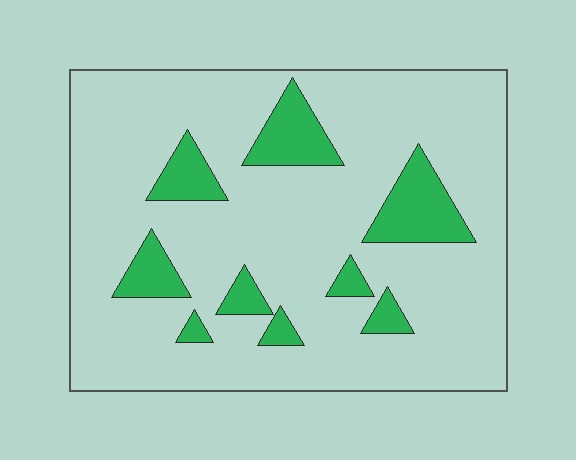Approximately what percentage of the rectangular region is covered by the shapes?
Approximately 15%.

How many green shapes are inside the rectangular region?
9.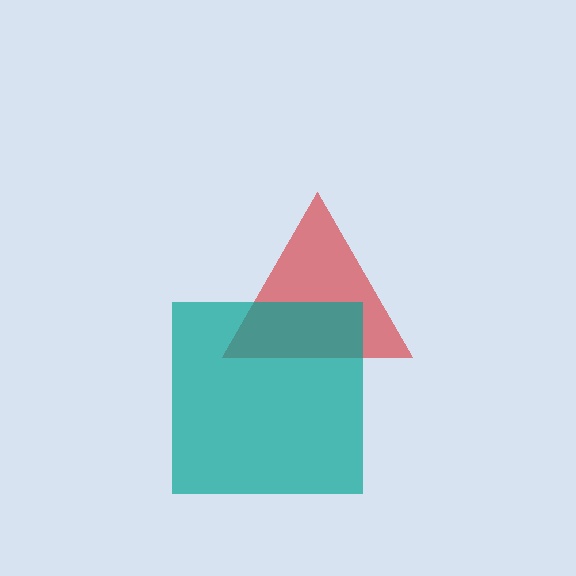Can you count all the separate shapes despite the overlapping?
Yes, there are 2 separate shapes.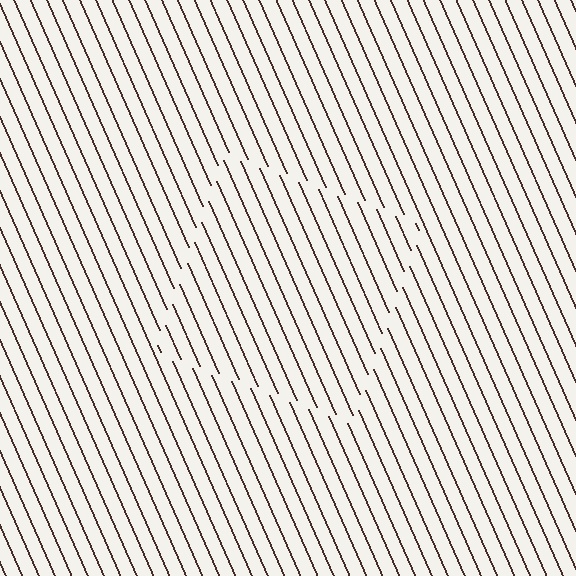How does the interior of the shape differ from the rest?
The interior of the shape contains the same grating, shifted by half a period — the contour is defined by the phase discontinuity where line-ends from the inner and outer gratings abut.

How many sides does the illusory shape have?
4 sides — the line-ends trace a square.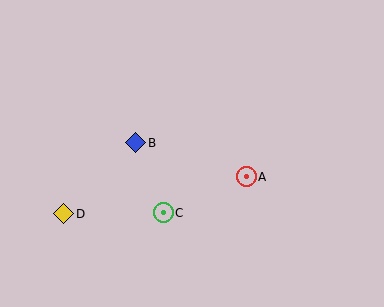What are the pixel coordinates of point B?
Point B is at (136, 143).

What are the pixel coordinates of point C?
Point C is at (163, 213).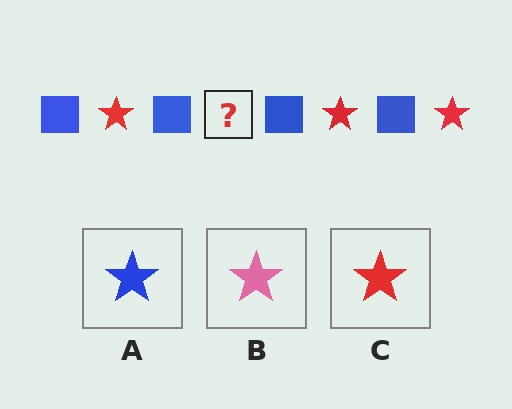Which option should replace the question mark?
Option C.